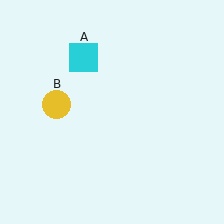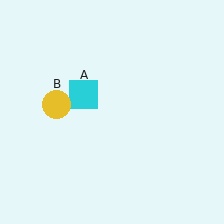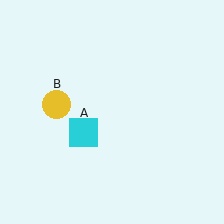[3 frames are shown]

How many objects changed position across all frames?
1 object changed position: cyan square (object A).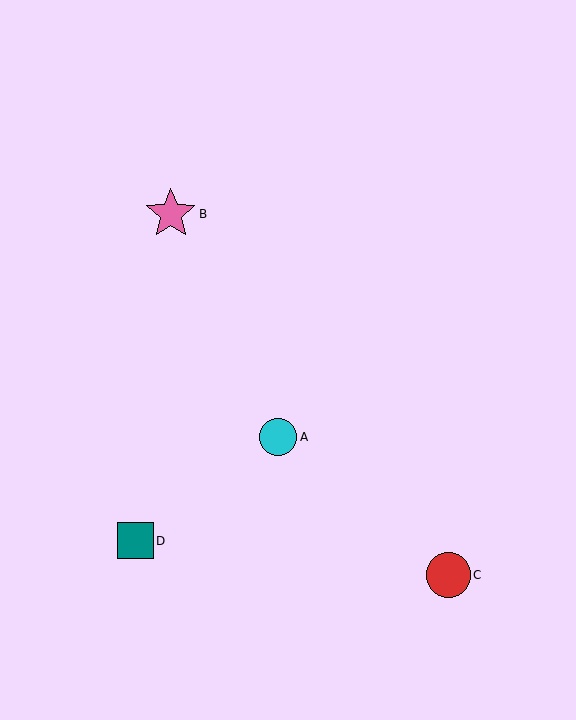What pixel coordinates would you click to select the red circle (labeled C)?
Click at (448, 575) to select the red circle C.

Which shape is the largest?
The pink star (labeled B) is the largest.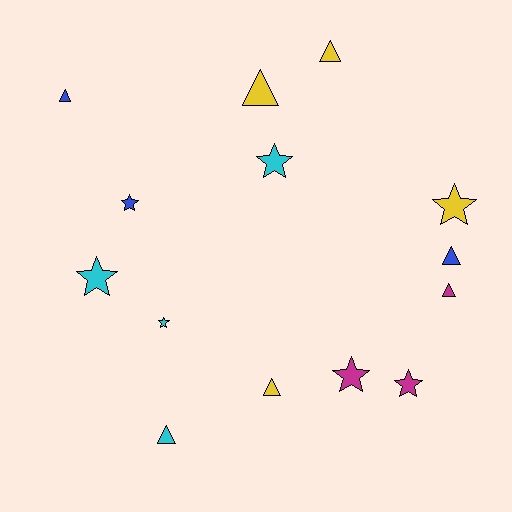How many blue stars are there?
There is 1 blue star.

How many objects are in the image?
There are 14 objects.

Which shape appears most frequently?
Star, with 7 objects.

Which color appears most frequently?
Cyan, with 4 objects.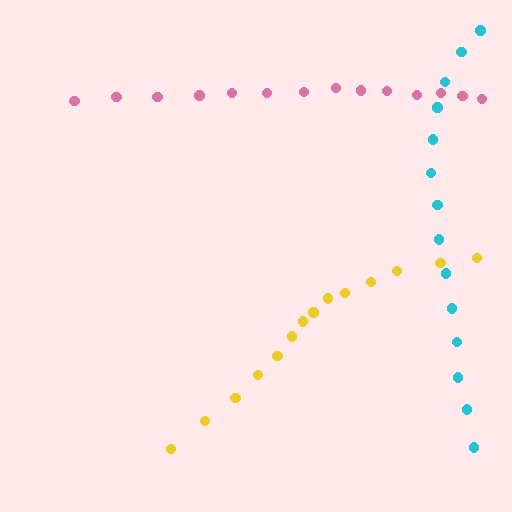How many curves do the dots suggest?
There are 3 distinct paths.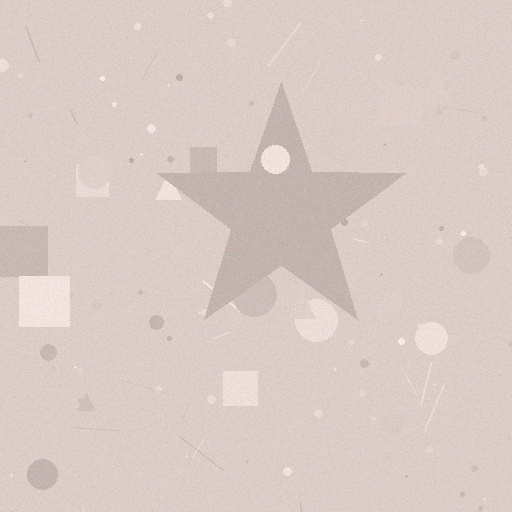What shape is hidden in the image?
A star is hidden in the image.